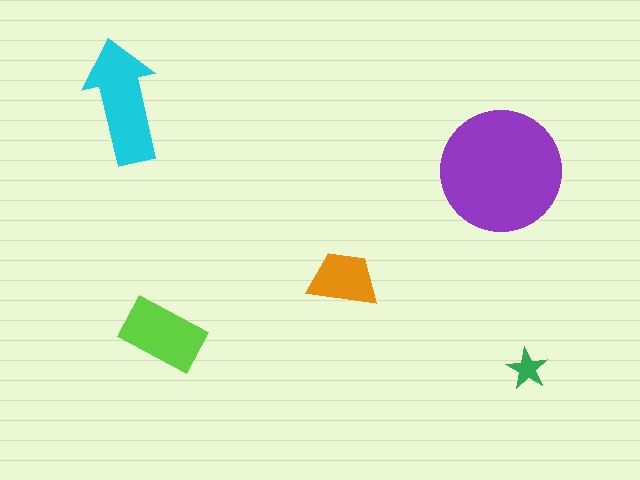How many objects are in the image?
There are 5 objects in the image.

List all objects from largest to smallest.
The purple circle, the cyan arrow, the lime rectangle, the orange trapezoid, the green star.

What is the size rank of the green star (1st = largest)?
5th.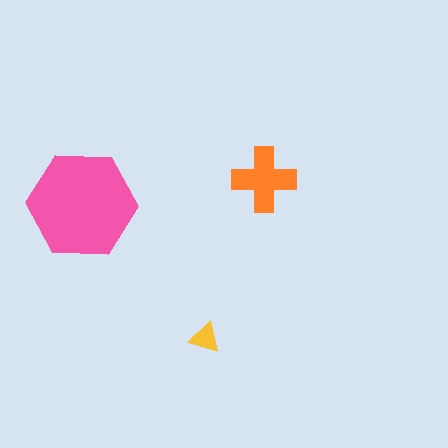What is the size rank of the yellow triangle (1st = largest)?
3rd.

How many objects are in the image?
There are 3 objects in the image.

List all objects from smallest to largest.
The yellow triangle, the orange cross, the pink hexagon.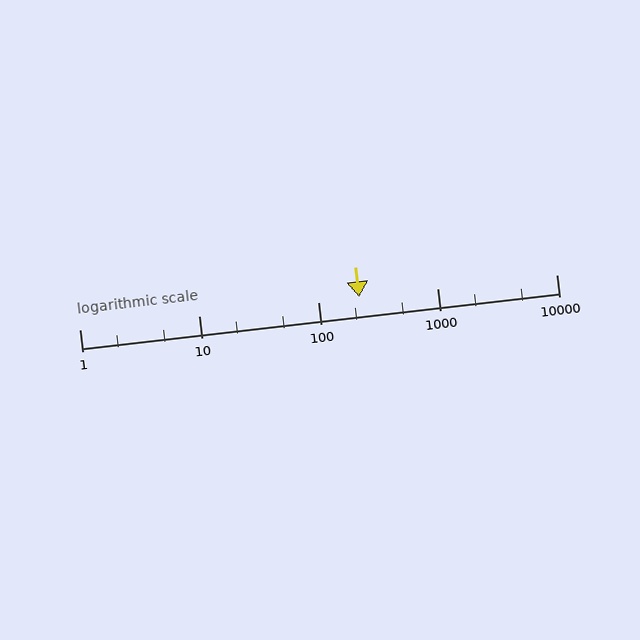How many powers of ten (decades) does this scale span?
The scale spans 4 decades, from 1 to 10000.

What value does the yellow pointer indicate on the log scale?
The pointer indicates approximately 220.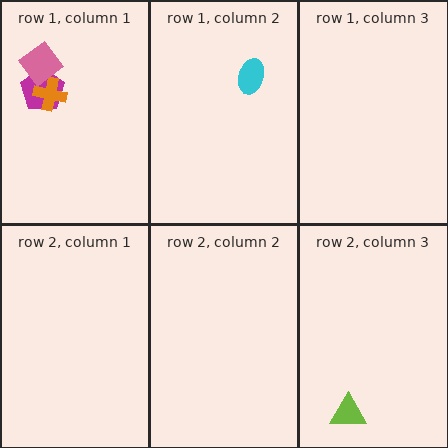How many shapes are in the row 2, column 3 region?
1.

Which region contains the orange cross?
The row 1, column 1 region.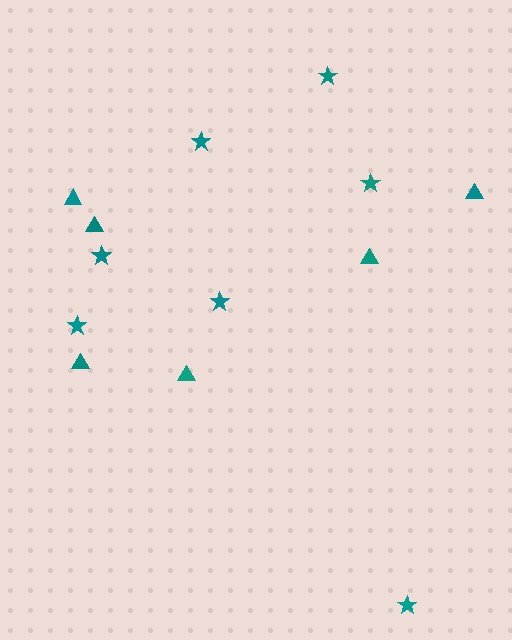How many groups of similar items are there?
There are 2 groups: one group of triangles (6) and one group of stars (7).